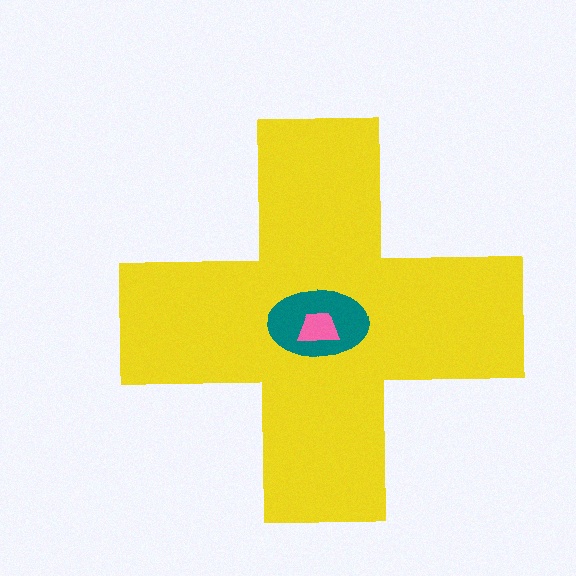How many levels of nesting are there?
3.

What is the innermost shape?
The pink trapezoid.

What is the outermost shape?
The yellow cross.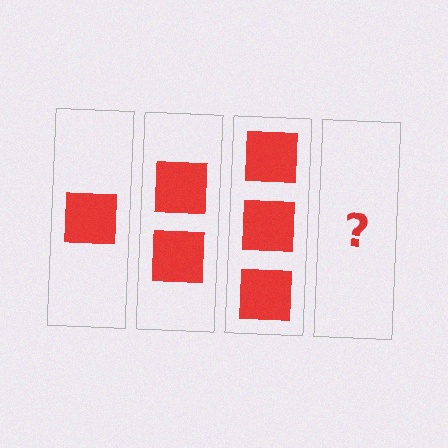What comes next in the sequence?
The next element should be 4 squares.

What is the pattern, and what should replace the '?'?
The pattern is that each step adds one more square. The '?' should be 4 squares.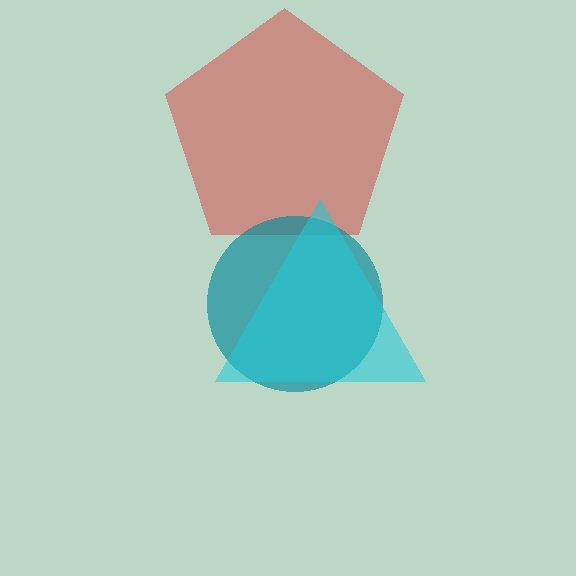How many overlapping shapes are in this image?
There are 3 overlapping shapes in the image.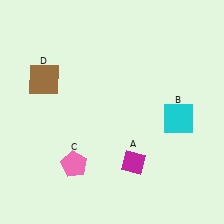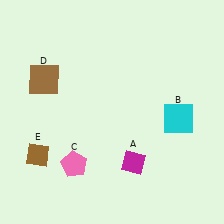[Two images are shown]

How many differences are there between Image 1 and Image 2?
There is 1 difference between the two images.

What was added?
A brown diamond (E) was added in Image 2.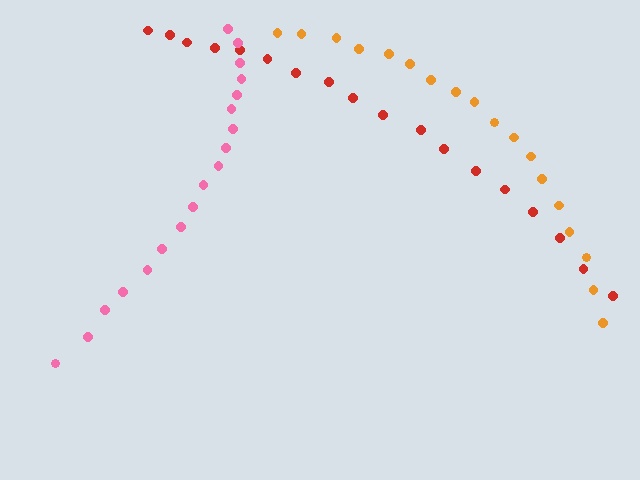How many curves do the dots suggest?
There are 3 distinct paths.